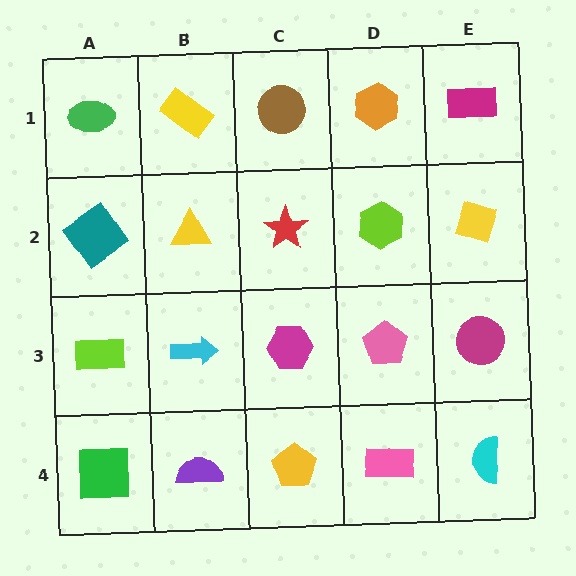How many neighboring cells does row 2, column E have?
3.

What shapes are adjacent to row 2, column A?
A green ellipse (row 1, column A), a lime rectangle (row 3, column A), a yellow triangle (row 2, column B).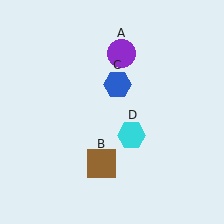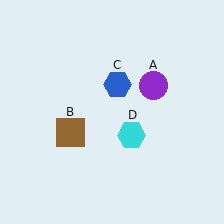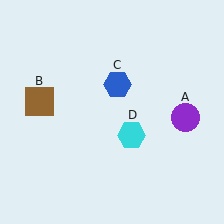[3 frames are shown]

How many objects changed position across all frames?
2 objects changed position: purple circle (object A), brown square (object B).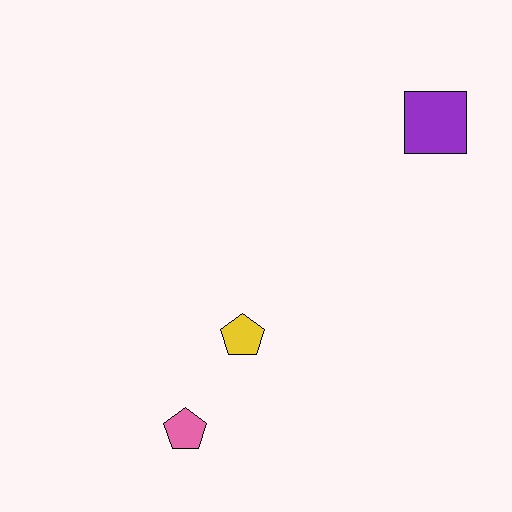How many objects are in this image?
There are 3 objects.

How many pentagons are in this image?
There are 2 pentagons.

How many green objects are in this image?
There are no green objects.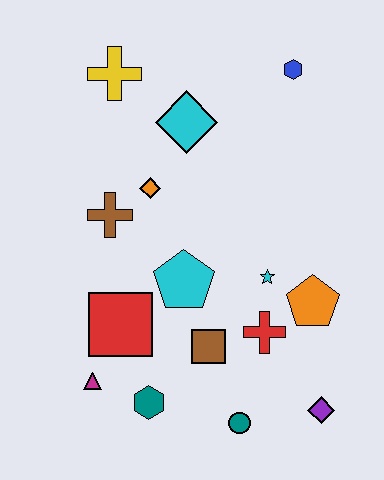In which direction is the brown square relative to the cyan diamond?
The brown square is below the cyan diamond.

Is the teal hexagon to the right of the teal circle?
No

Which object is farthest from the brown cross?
The purple diamond is farthest from the brown cross.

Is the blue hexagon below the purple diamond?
No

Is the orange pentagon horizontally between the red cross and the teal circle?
No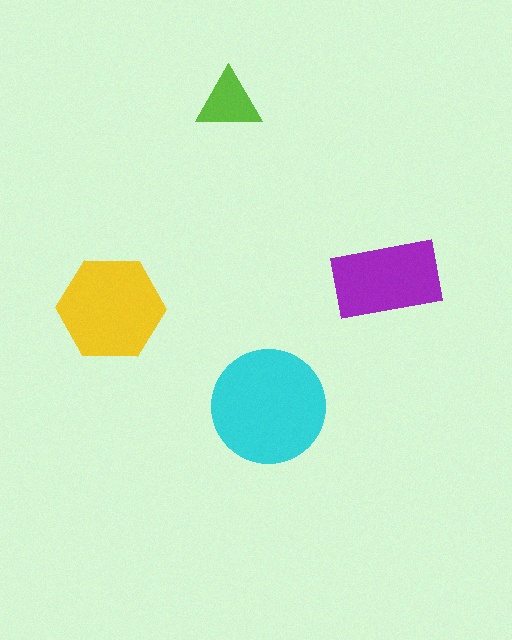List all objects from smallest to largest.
The lime triangle, the purple rectangle, the yellow hexagon, the cyan circle.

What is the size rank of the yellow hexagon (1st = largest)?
2nd.